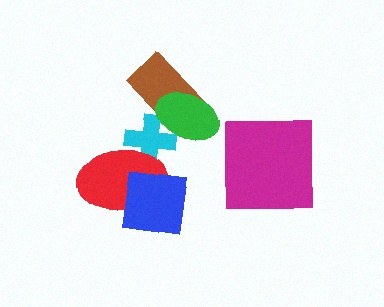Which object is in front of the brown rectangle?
The green ellipse is in front of the brown rectangle.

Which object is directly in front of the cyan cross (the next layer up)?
The red ellipse is directly in front of the cyan cross.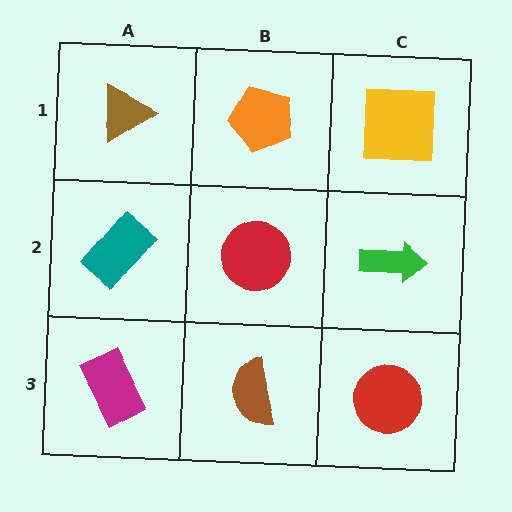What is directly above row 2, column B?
An orange pentagon.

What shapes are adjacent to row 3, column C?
A green arrow (row 2, column C), a brown semicircle (row 3, column B).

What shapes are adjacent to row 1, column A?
A teal rectangle (row 2, column A), an orange pentagon (row 1, column B).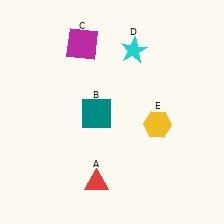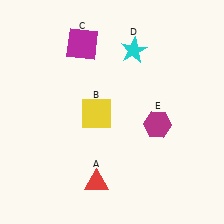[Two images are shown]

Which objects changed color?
B changed from teal to yellow. E changed from yellow to magenta.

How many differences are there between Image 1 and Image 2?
There are 2 differences between the two images.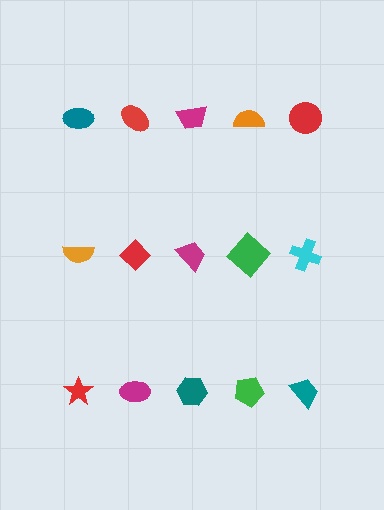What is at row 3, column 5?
A teal trapezoid.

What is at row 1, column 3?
A magenta trapezoid.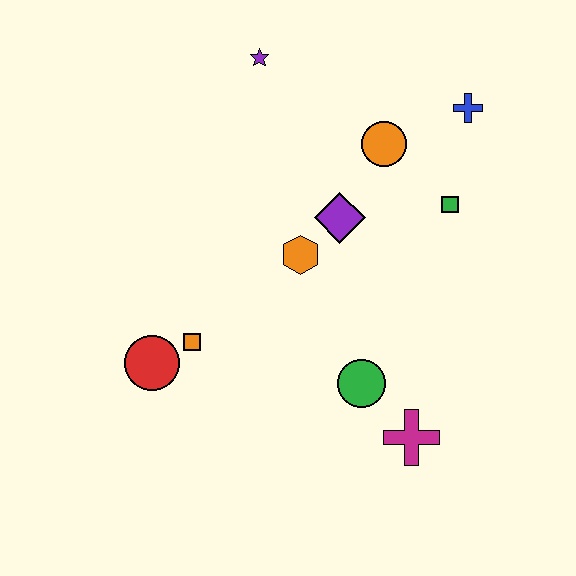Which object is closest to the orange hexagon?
The purple diamond is closest to the orange hexagon.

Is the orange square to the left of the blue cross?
Yes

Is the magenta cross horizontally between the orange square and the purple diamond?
No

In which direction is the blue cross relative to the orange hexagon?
The blue cross is to the right of the orange hexagon.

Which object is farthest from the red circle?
The blue cross is farthest from the red circle.